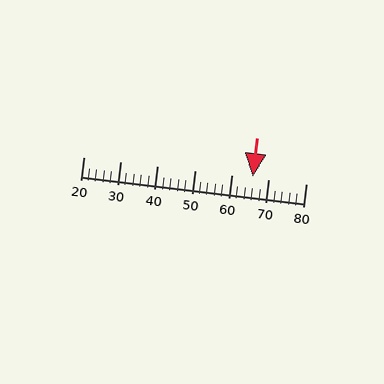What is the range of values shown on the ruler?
The ruler shows values from 20 to 80.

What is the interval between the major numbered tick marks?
The major tick marks are spaced 10 units apart.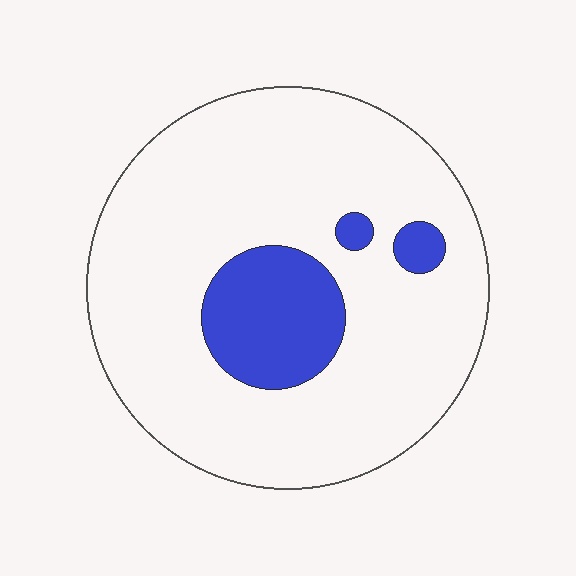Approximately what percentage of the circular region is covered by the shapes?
Approximately 15%.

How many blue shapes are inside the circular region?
3.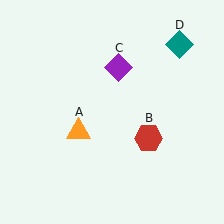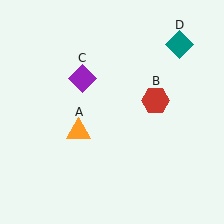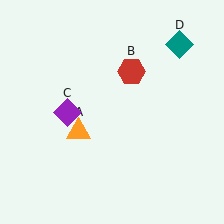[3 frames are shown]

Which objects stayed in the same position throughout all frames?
Orange triangle (object A) and teal diamond (object D) remained stationary.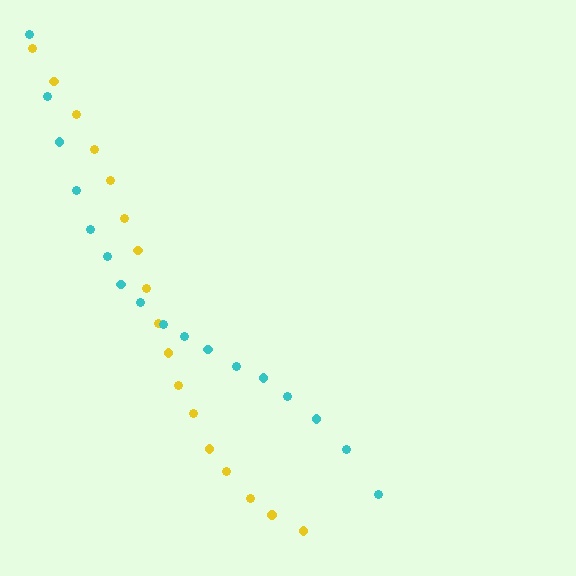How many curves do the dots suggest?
There are 2 distinct paths.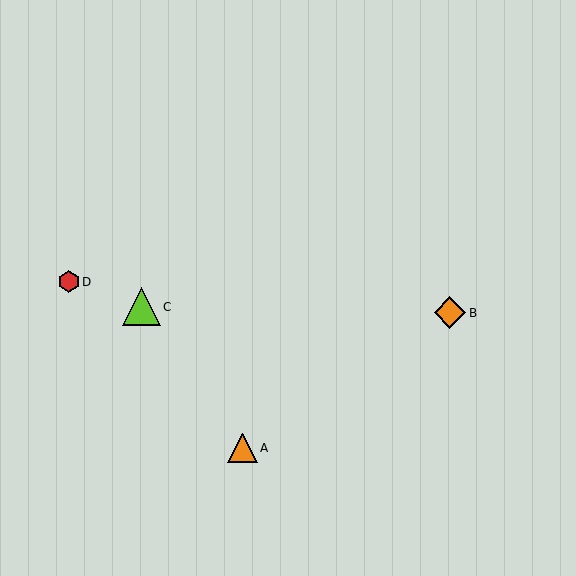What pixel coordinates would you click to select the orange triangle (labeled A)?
Click at (243, 448) to select the orange triangle A.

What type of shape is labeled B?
Shape B is an orange diamond.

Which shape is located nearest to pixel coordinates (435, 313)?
The orange diamond (labeled B) at (450, 313) is nearest to that location.